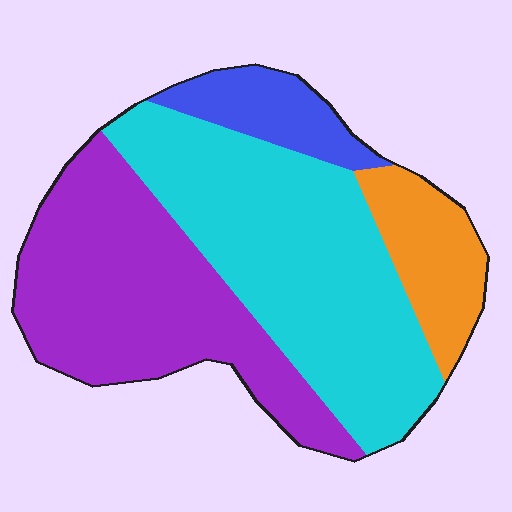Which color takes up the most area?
Cyan, at roughly 40%.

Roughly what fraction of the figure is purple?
Purple covers about 35% of the figure.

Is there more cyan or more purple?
Cyan.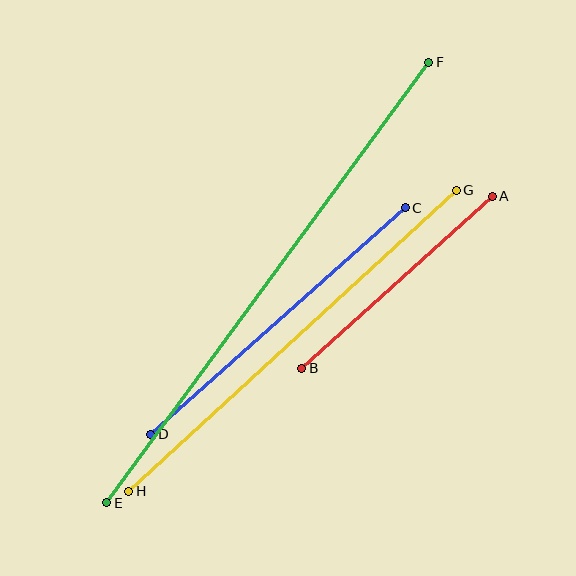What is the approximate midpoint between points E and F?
The midpoint is at approximately (268, 283) pixels.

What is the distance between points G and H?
The distance is approximately 445 pixels.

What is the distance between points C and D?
The distance is approximately 341 pixels.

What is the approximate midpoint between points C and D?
The midpoint is at approximately (278, 321) pixels.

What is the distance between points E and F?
The distance is approximately 546 pixels.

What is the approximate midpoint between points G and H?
The midpoint is at approximately (293, 341) pixels.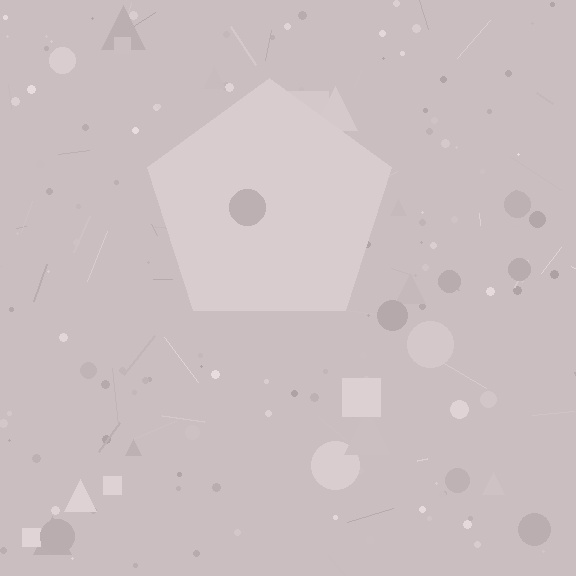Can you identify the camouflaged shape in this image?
The camouflaged shape is a pentagon.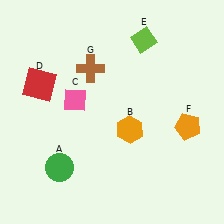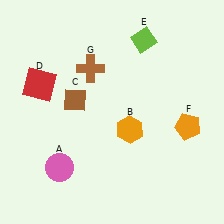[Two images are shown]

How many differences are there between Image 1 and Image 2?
There are 2 differences between the two images.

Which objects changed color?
A changed from green to pink. C changed from pink to brown.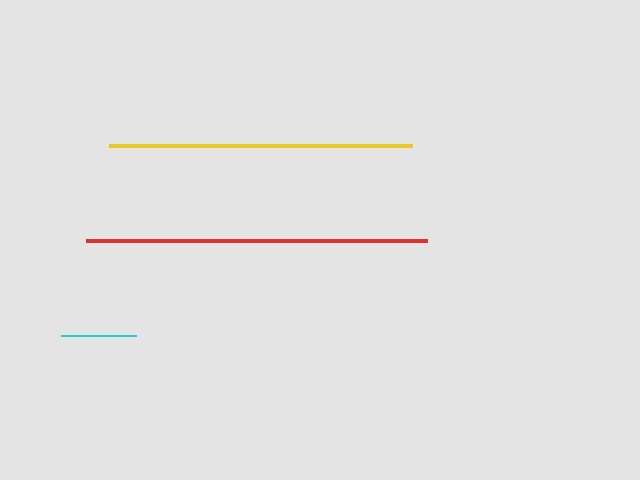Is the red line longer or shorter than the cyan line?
The red line is longer than the cyan line.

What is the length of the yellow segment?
The yellow segment is approximately 303 pixels long.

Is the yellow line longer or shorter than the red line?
The red line is longer than the yellow line.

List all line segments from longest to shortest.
From longest to shortest: red, yellow, cyan.